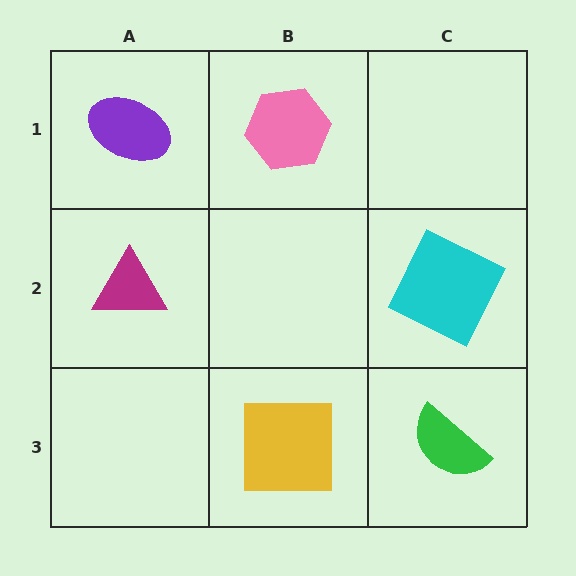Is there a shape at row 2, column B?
No, that cell is empty.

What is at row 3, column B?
A yellow square.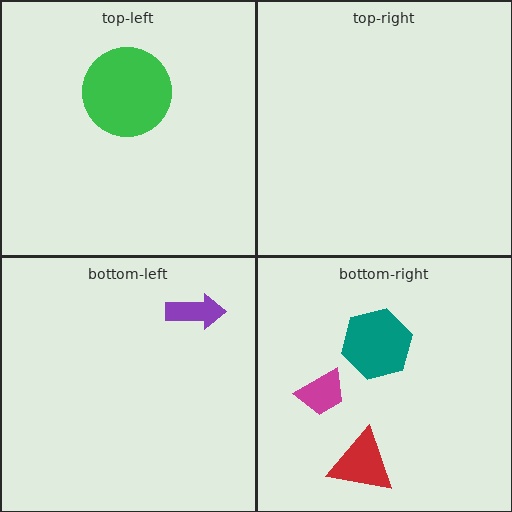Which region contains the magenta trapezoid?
The bottom-right region.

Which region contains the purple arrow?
The bottom-left region.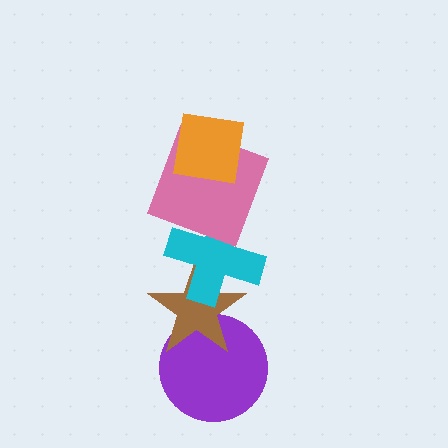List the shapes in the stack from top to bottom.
From top to bottom: the orange square, the pink square, the cyan cross, the brown star, the purple circle.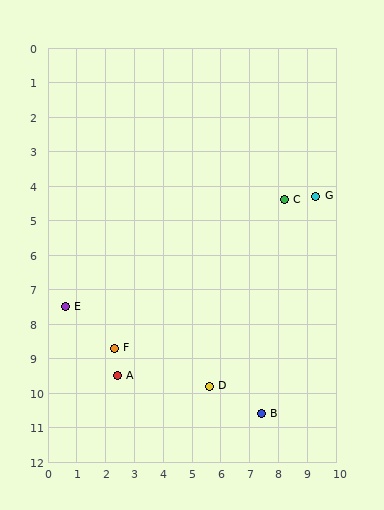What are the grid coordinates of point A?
Point A is at approximately (2.4, 9.5).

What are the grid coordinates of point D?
Point D is at approximately (5.6, 9.8).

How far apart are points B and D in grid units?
Points B and D are about 2.0 grid units apart.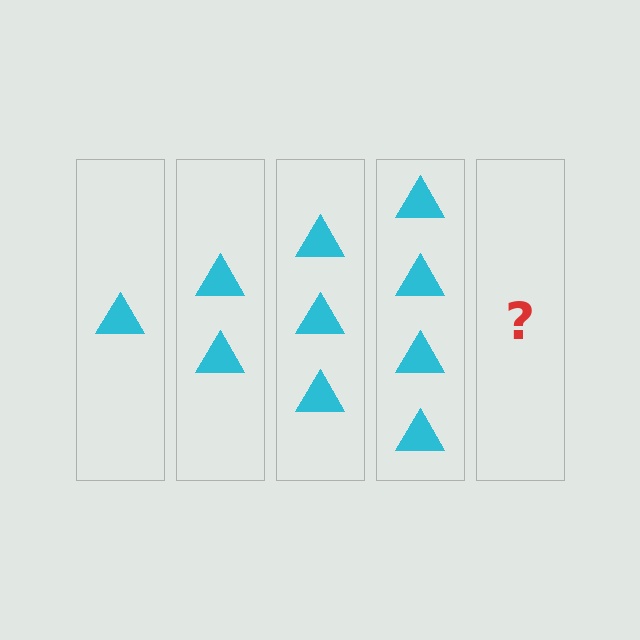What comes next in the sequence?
The next element should be 5 triangles.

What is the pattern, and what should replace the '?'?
The pattern is that each step adds one more triangle. The '?' should be 5 triangles.